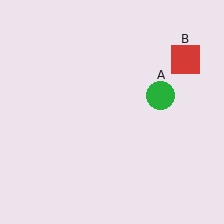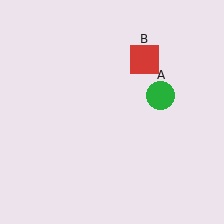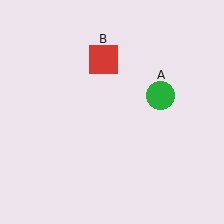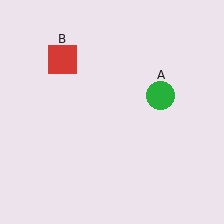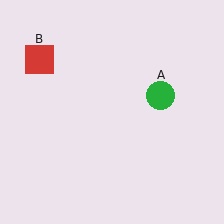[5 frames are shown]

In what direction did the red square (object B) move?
The red square (object B) moved left.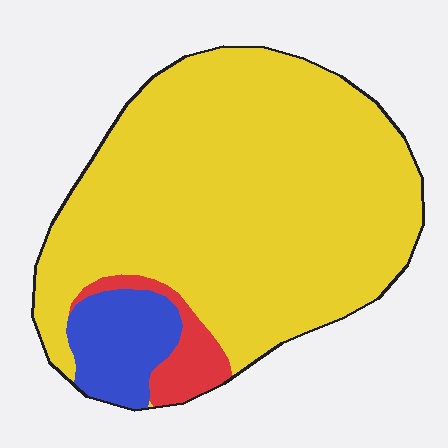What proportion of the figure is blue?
Blue covers about 10% of the figure.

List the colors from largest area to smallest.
From largest to smallest: yellow, blue, red.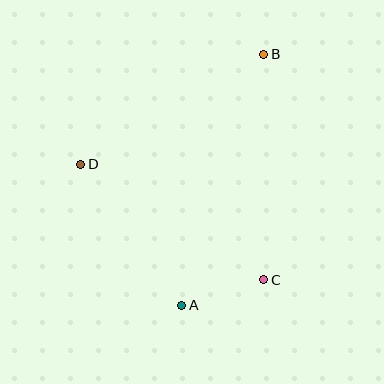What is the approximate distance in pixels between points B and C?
The distance between B and C is approximately 225 pixels.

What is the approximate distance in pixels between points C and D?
The distance between C and D is approximately 217 pixels.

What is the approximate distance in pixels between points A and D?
The distance between A and D is approximately 174 pixels.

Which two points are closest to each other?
Points A and C are closest to each other.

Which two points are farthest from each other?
Points A and B are farthest from each other.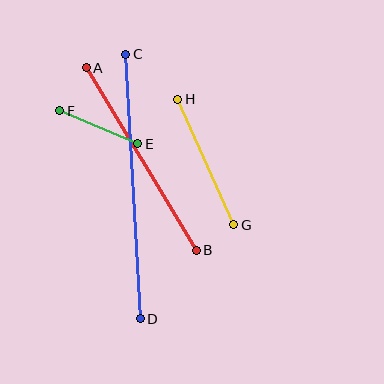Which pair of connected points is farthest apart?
Points C and D are farthest apart.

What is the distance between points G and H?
The distance is approximately 137 pixels.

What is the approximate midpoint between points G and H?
The midpoint is at approximately (206, 162) pixels.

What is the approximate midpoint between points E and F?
The midpoint is at approximately (99, 127) pixels.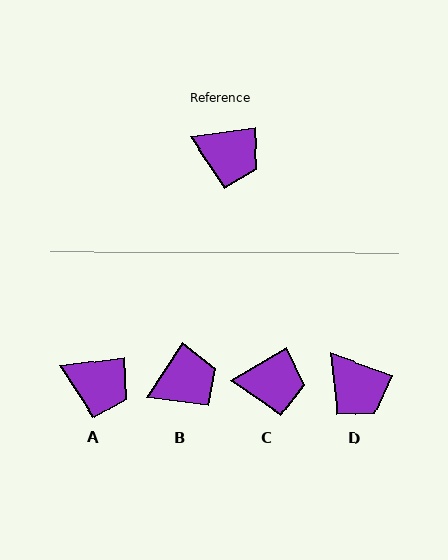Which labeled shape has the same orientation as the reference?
A.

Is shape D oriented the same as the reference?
No, it is off by about 27 degrees.